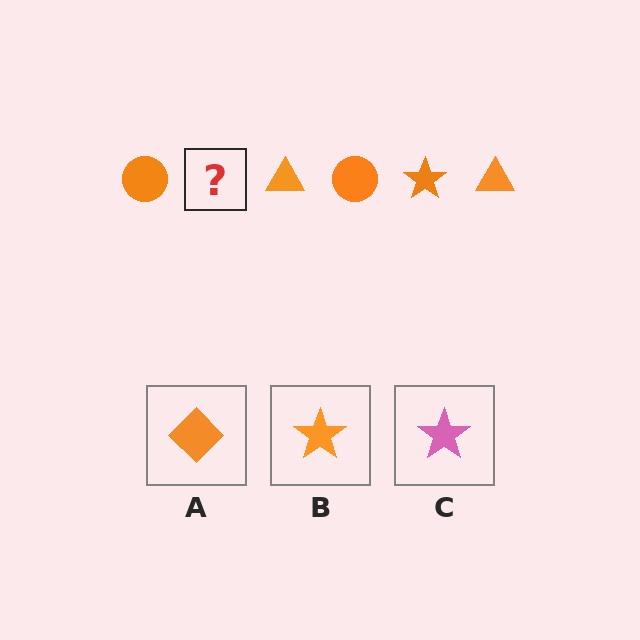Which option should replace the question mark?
Option B.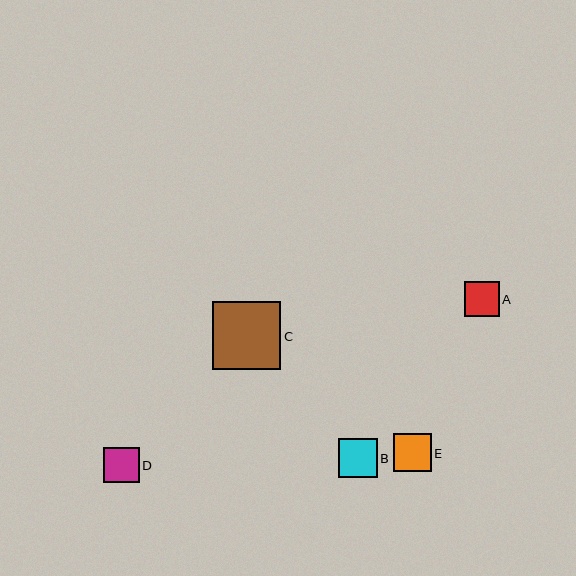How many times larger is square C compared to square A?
Square C is approximately 2.0 times the size of square A.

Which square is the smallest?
Square A is the smallest with a size of approximately 34 pixels.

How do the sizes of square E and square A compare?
Square E and square A are approximately the same size.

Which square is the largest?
Square C is the largest with a size of approximately 68 pixels.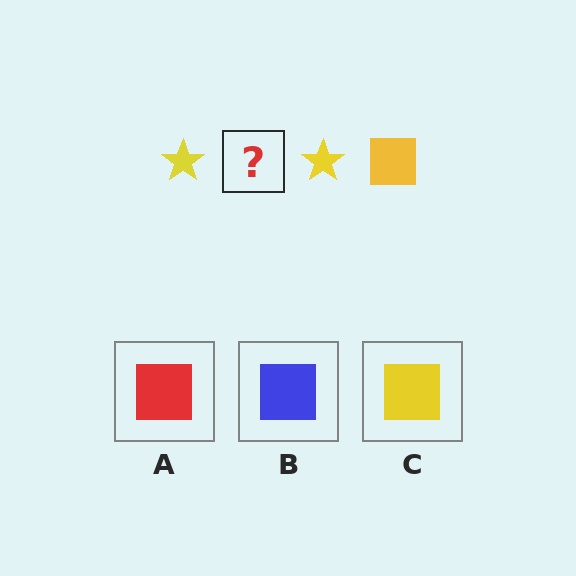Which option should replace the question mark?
Option C.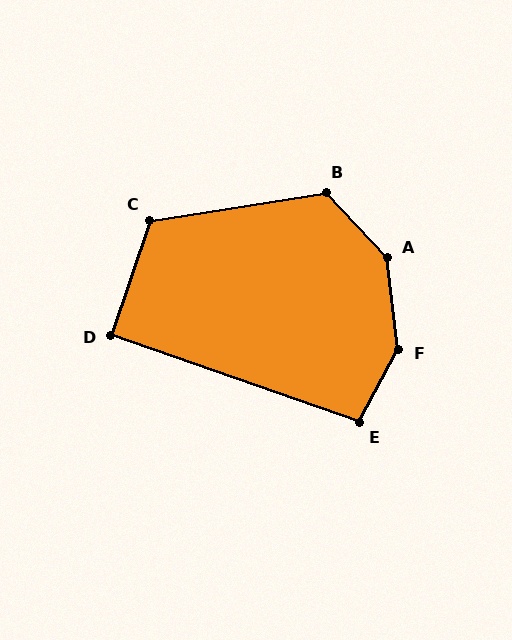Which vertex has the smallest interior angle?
D, at approximately 91 degrees.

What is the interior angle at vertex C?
Approximately 117 degrees (obtuse).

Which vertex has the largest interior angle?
F, at approximately 145 degrees.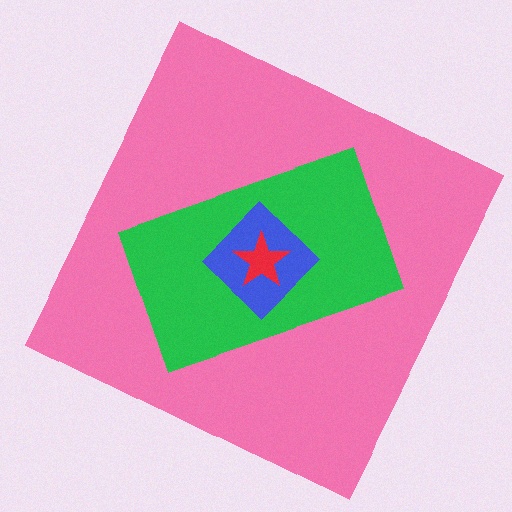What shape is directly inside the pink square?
The green rectangle.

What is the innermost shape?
The red star.